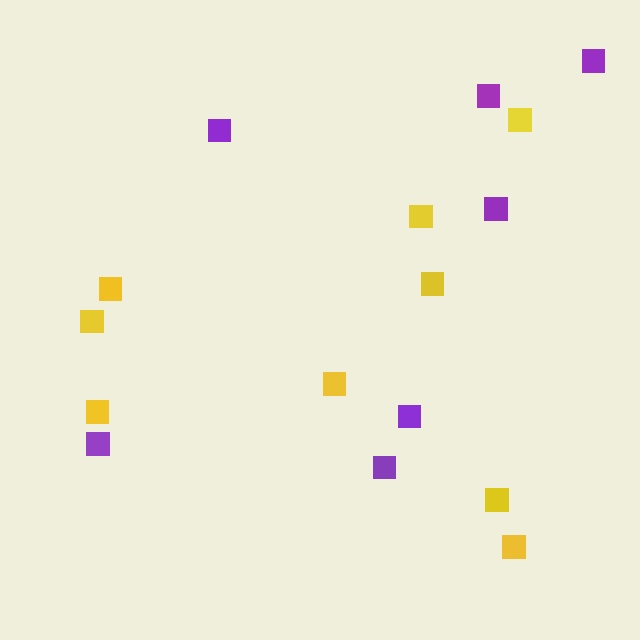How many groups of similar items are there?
There are 2 groups: one group of purple squares (7) and one group of yellow squares (9).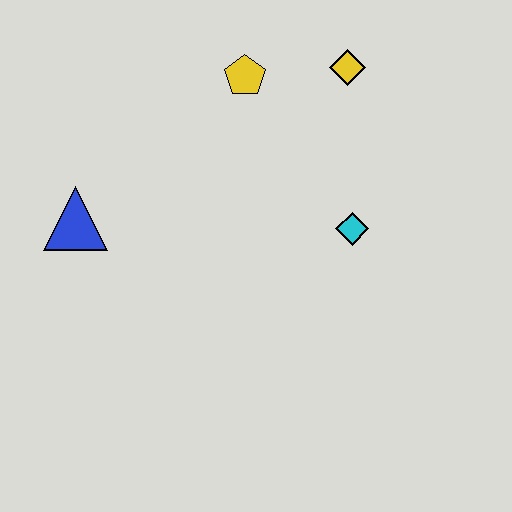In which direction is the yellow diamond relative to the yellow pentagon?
The yellow diamond is to the right of the yellow pentagon.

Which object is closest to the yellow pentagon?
The yellow diamond is closest to the yellow pentagon.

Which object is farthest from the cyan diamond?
The blue triangle is farthest from the cyan diamond.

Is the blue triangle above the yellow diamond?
No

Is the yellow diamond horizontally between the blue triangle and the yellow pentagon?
No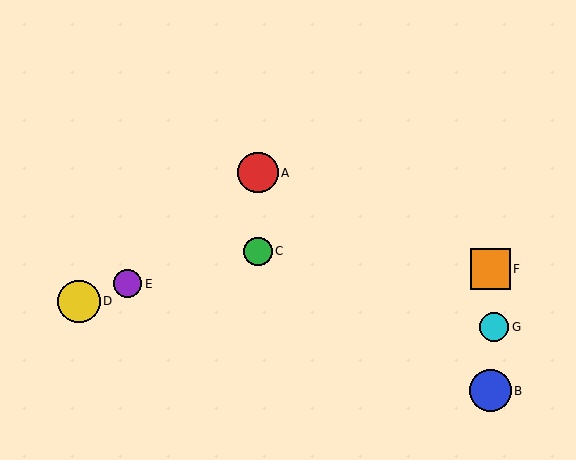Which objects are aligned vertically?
Objects A, C are aligned vertically.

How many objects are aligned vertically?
2 objects (A, C) are aligned vertically.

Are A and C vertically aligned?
Yes, both are at x≈258.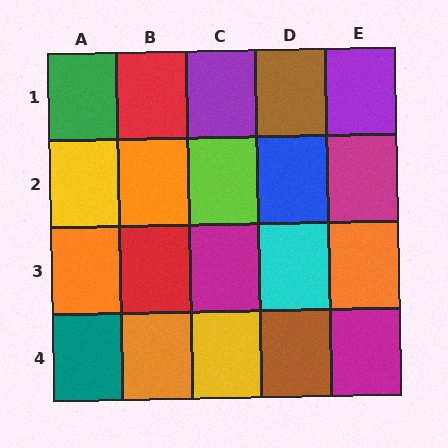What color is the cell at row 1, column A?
Green.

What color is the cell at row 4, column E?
Magenta.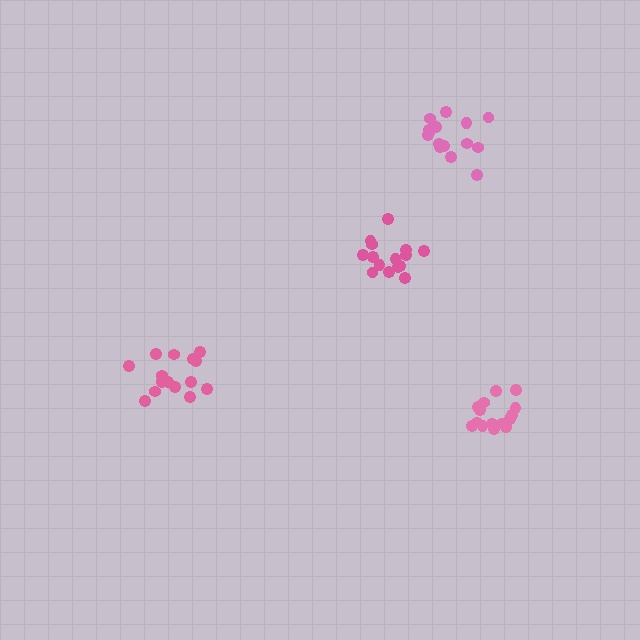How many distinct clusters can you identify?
There are 4 distinct clusters.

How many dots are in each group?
Group 1: 15 dots, Group 2: 15 dots, Group 3: 16 dots, Group 4: 15 dots (61 total).